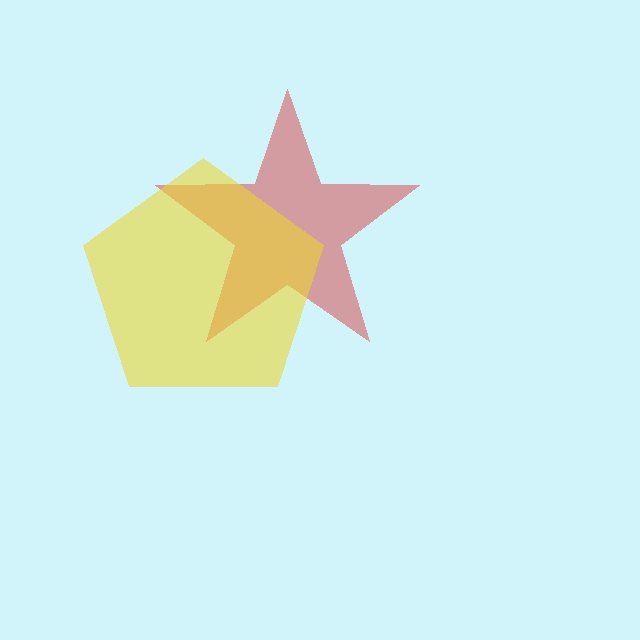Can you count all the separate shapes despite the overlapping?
Yes, there are 2 separate shapes.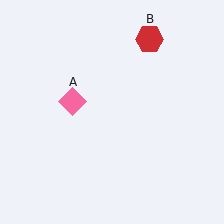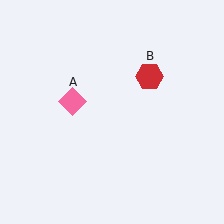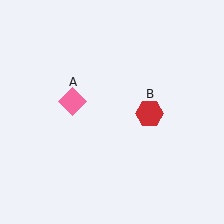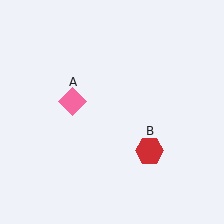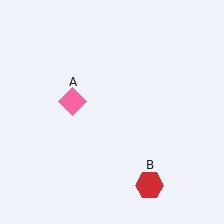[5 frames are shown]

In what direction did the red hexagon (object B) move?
The red hexagon (object B) moved down.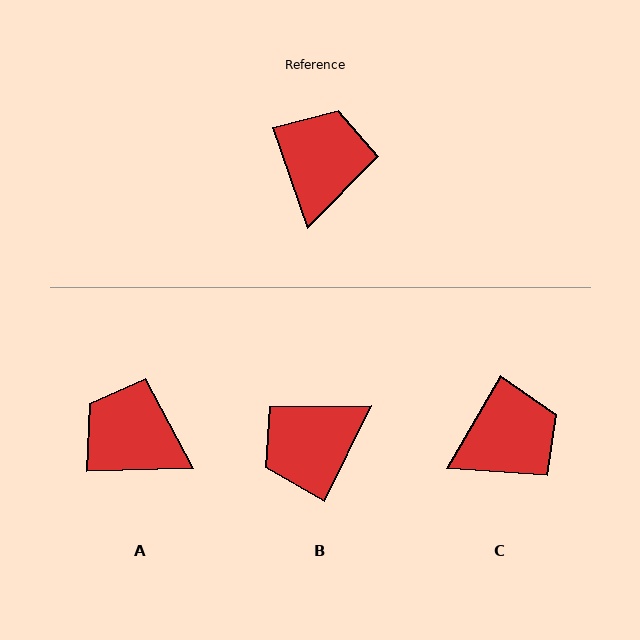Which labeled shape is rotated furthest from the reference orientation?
B, about 135 degrees away.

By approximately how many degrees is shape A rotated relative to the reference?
Approximately 72 degrees counter-clockwise.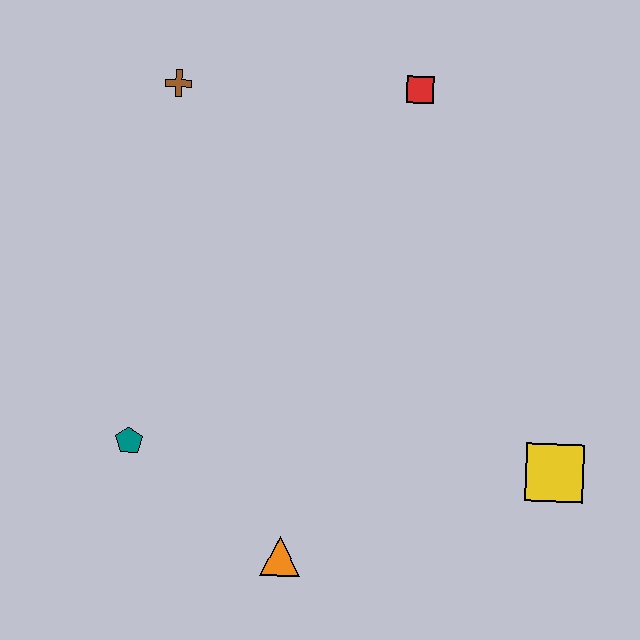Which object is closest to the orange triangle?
The teal pentagon is closest to the orange triangle.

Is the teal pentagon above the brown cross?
No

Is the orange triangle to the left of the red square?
Yes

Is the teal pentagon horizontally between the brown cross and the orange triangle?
No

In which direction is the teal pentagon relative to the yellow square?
The teal pentagon is to the left of the yellow square.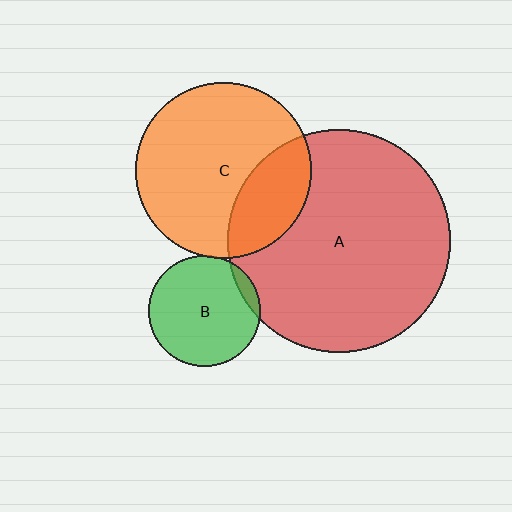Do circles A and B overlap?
Yes.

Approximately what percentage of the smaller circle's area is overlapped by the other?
Approximately 5%.